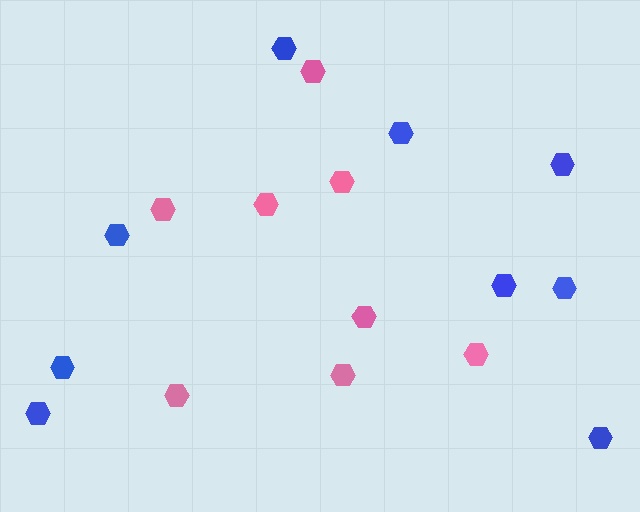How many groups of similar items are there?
There are 2 groups: one group of pink hexagons (8) and one group of blue hexagons (9).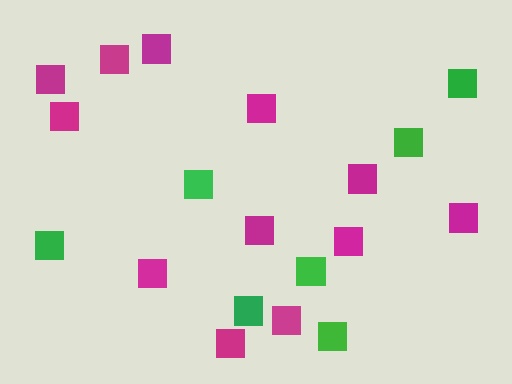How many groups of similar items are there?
There are 2 groups: one group of green squares (7) and one group of magenta squares (12).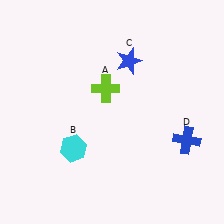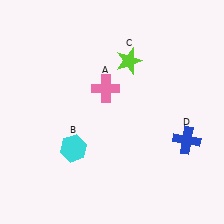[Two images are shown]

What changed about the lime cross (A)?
In Image 1, A is lime. In Image 2, it changed to pink.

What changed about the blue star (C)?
In Image 1, C is blue. In Image 2, it changed to lime.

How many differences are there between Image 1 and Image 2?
There are 2 differences between the two images.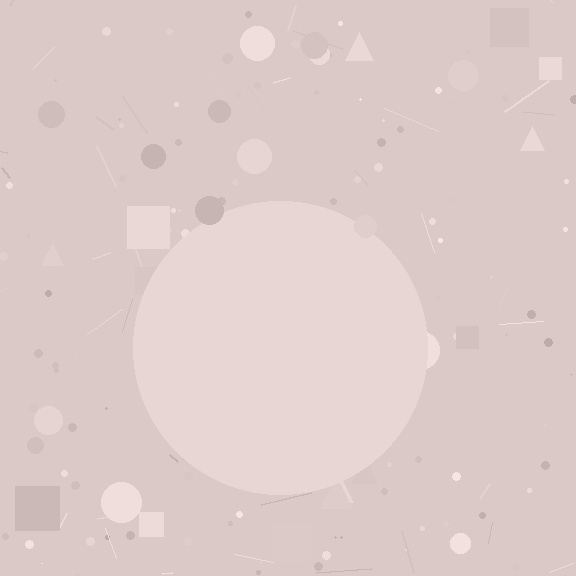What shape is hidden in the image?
A circle is hidden in the image.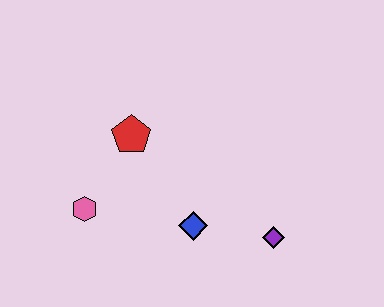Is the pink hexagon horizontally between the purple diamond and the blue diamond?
No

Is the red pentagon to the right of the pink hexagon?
Yes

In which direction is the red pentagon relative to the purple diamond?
The red pentagon is to the left of the purple diamond.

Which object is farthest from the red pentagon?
The purple diamond is farthest from the red pentagon.